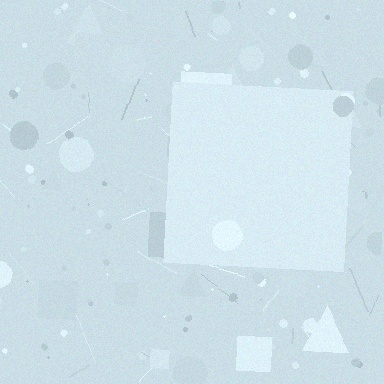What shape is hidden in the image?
A square is hidden in the image.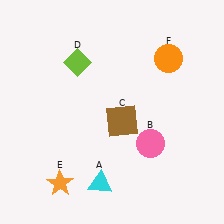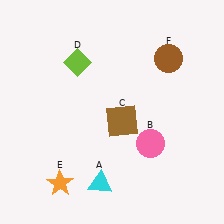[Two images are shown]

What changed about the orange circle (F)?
In Image 1, F is orange. In Image 2, it changed to brown.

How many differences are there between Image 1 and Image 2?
There is 1 difference between the two images.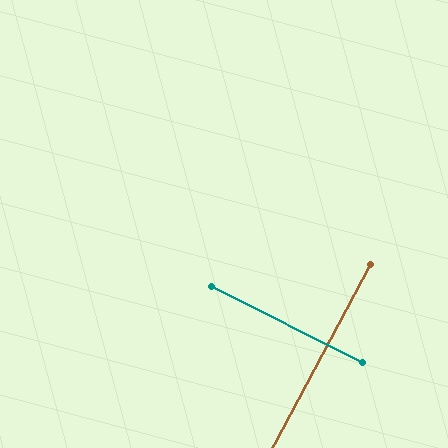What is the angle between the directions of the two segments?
Approximately 89 degrees.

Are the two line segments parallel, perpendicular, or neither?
Perpendicular — they meet at approximately 89°.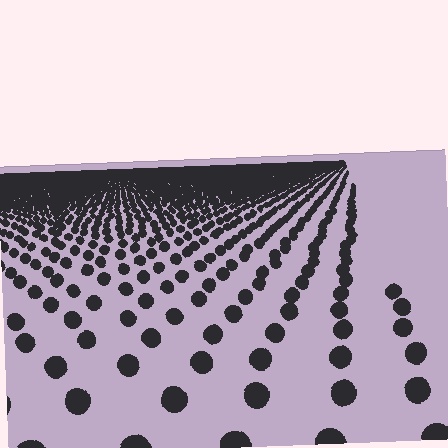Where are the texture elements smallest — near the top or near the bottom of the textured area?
Near the top.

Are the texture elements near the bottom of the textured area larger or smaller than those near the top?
Larger. Near the bottom, elements are closer to the viewer and appear at a bigger on-screen size.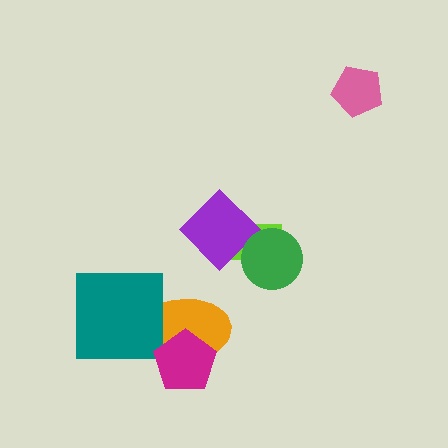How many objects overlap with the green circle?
2 objects overlap with the green circle.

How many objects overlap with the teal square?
1 object overlaps with the teal square.